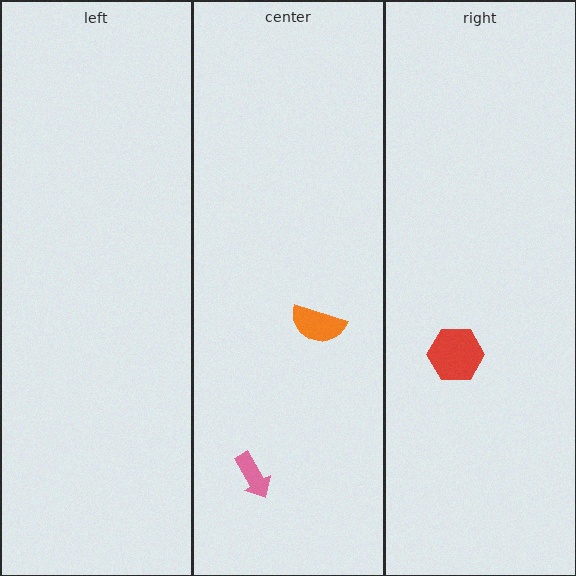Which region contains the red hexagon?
The right region.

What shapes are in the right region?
The red hexagon.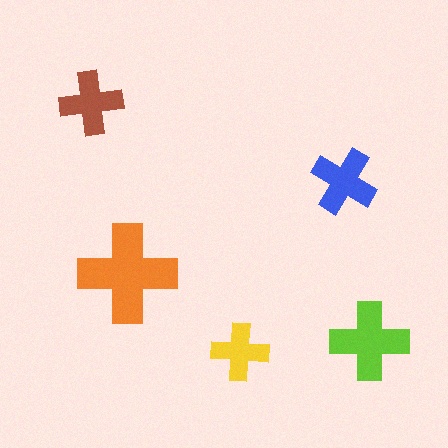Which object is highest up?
The brown cross is topmost.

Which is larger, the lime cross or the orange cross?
The orange one.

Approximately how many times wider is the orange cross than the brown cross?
About 1.5 times wider.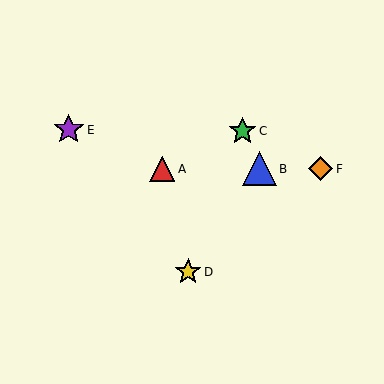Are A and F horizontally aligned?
Yes, both are at y≈169.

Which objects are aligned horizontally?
Objects A, B, F are aligned horizontally.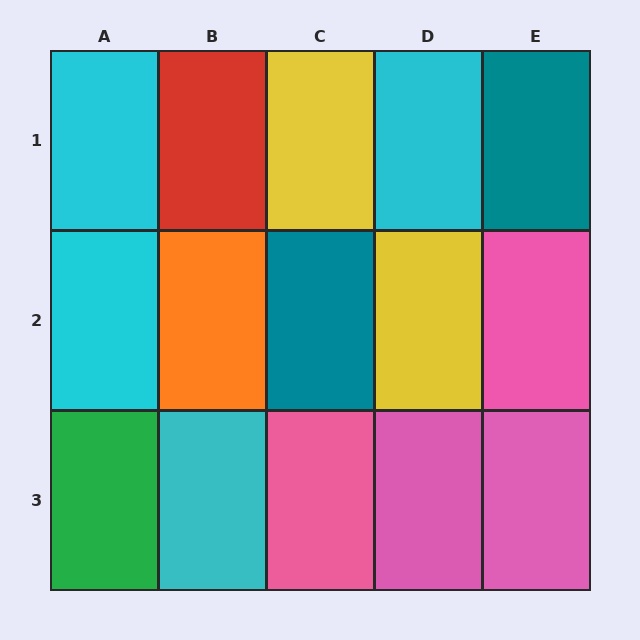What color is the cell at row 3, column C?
Pink.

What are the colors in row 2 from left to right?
Cyan, orange, teal, yellow, pink.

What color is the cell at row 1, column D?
Cyan.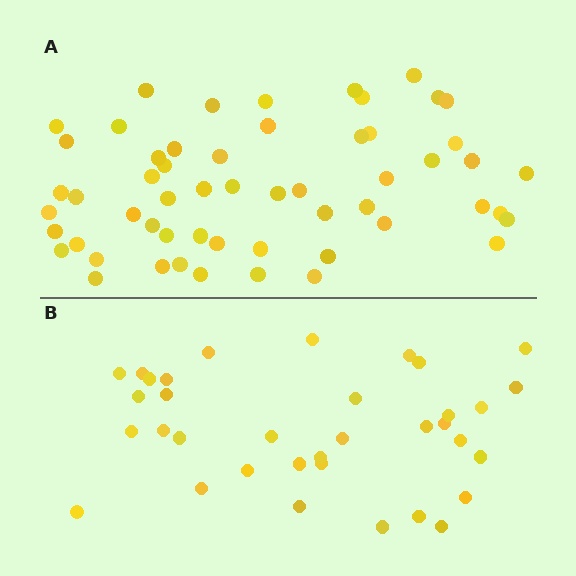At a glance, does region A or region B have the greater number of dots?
Region A (the top region) has more dots.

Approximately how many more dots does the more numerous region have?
Region A has approximately 20 more dots than region B.